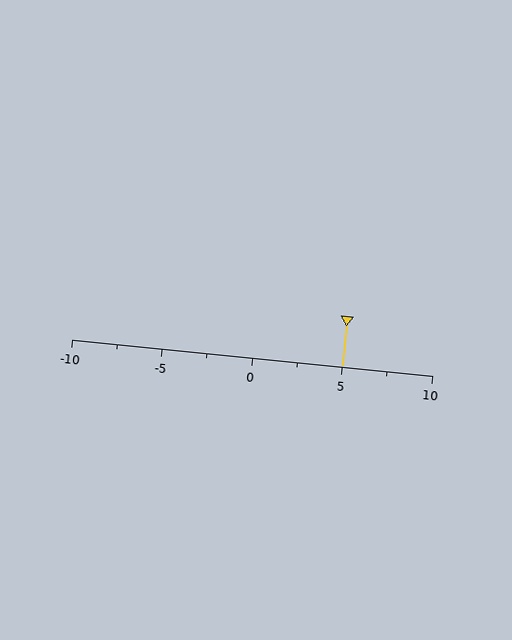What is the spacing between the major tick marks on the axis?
The major ticks are spaced 5 apart.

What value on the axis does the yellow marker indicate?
The marker indicates approximately 5.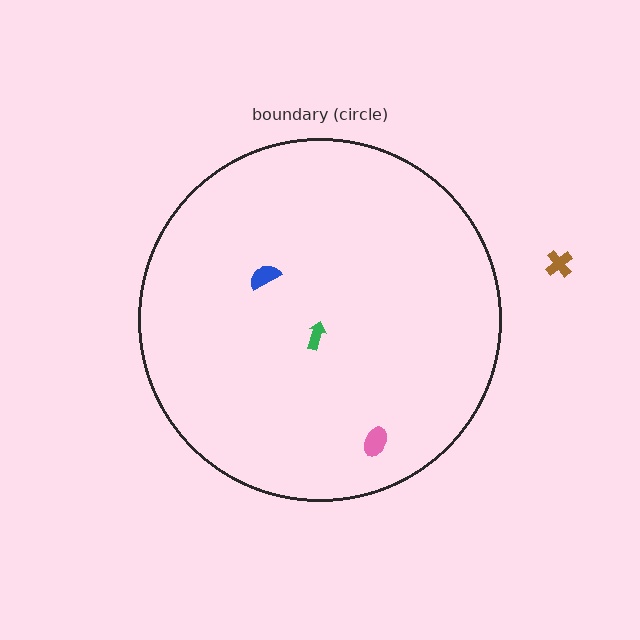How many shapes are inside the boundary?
3 inside, 1 outside.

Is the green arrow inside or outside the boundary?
Inside.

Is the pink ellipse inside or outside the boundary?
Inside.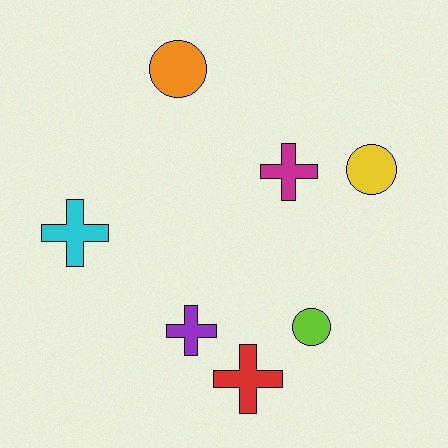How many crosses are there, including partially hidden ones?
There are 4 crosses.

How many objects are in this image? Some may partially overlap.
There are 7 objects.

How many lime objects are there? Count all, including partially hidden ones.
There is 1 lime object.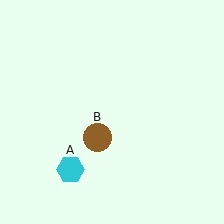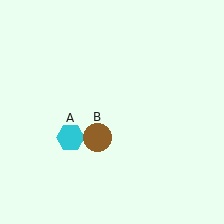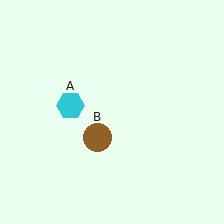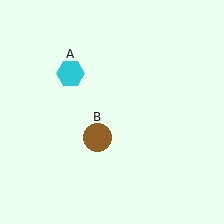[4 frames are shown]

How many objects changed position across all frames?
1 object changed position: cyan hexagon (object A).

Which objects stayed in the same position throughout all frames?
Brown circle (object B) remained stationary.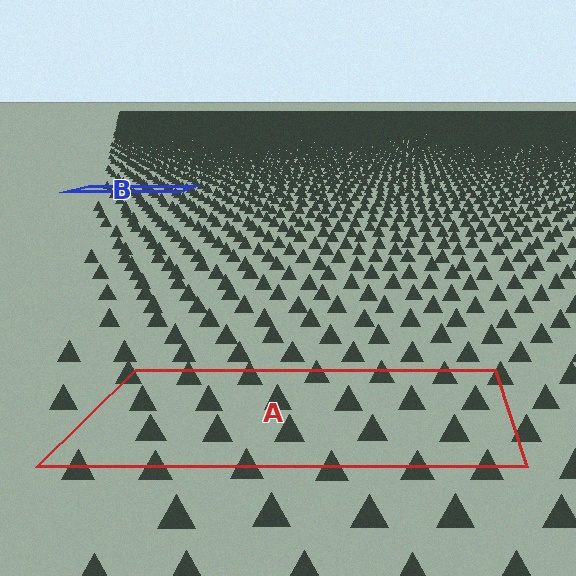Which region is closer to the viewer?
Region A is closer. The texture elements there are larger and more spread out.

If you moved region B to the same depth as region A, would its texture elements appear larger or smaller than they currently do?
They would appear larger. At a closer depth, the same texture elements are projected at a bigger on-screen size.